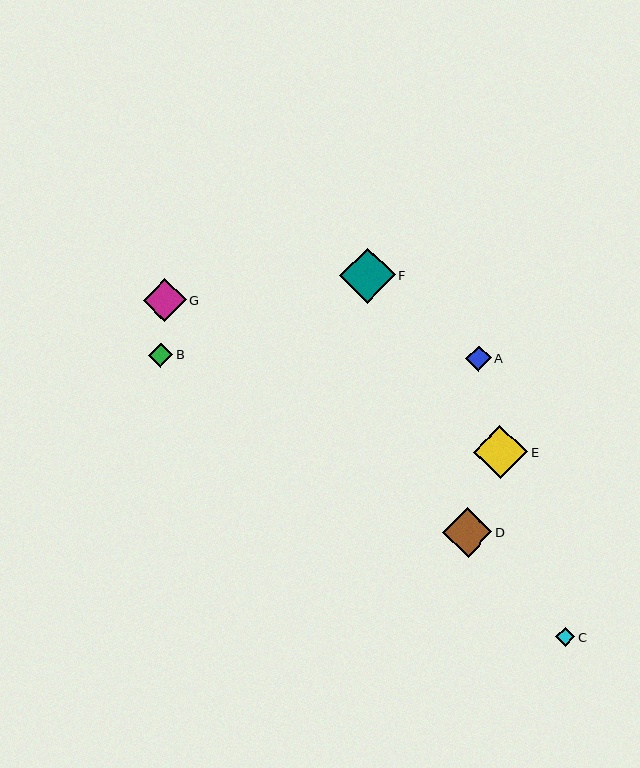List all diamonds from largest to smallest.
From largest to smallest: F, E, D, G, A, B, C.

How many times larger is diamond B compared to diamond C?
Diamond B is approximately 1.2 times the size of diamond C.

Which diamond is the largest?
Diamond F is the largest with a size of approximately 55 pixels.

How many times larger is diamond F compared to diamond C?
Diamond F is approximately 2.8 times the size of diamond C.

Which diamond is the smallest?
Diamond C is the smallest with a size of approximately 20 pixels.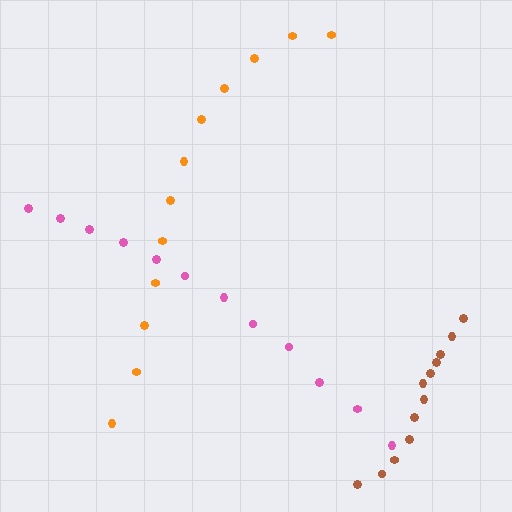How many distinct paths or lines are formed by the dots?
There are 3 distinct paths.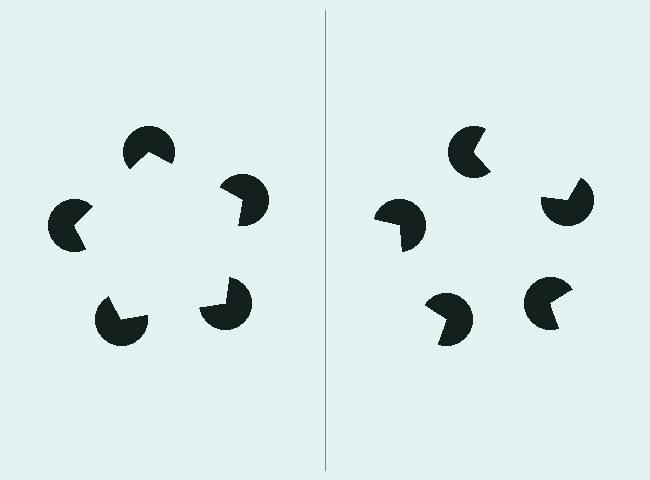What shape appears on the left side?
An illusory pentagon.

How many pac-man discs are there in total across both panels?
10 — 5 on each side.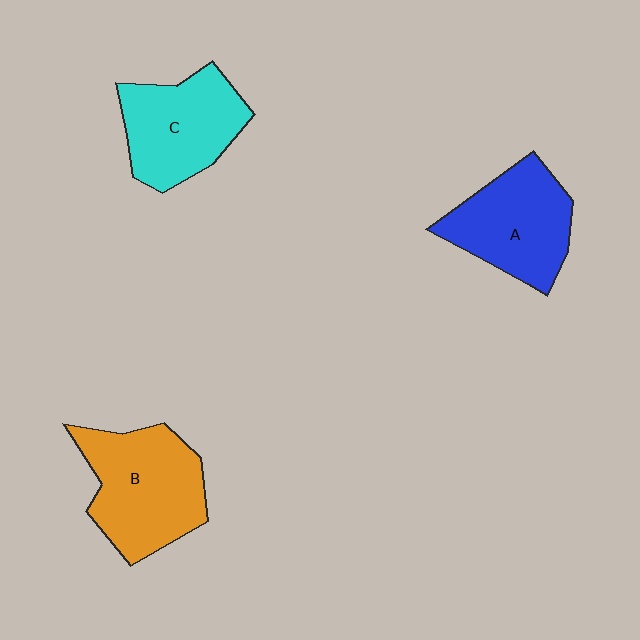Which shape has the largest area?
Shape B (orange).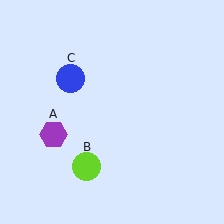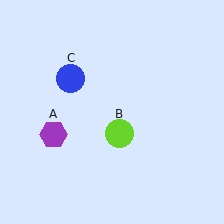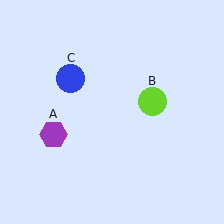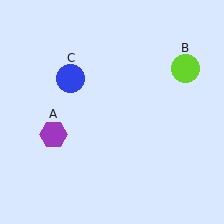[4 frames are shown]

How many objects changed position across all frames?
1 object changed position: lime circle (object B).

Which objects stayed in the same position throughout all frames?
Purple hexagon (object A) and blue circle (object C) remained stationary.